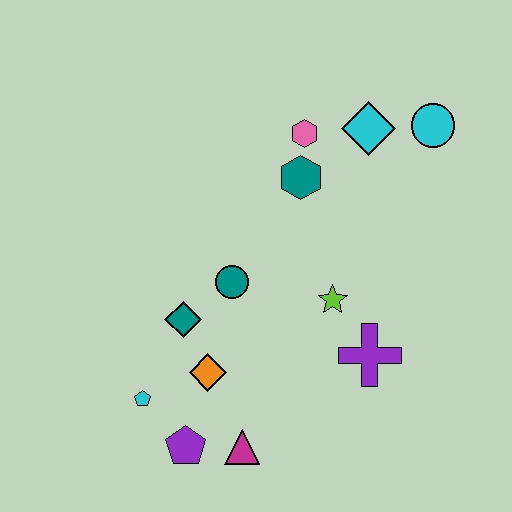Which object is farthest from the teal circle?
The cyan circle is farthest from the teal circle.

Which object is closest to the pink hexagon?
The teal hexagon is closest to the pink hexagon.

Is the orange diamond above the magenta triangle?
Yes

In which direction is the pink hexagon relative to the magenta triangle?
The pink hexagon is above the magenta triangle.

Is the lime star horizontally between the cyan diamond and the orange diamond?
Yes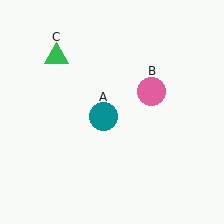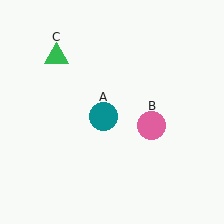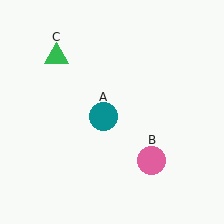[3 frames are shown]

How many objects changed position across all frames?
1 object changed position: pink circle (object B).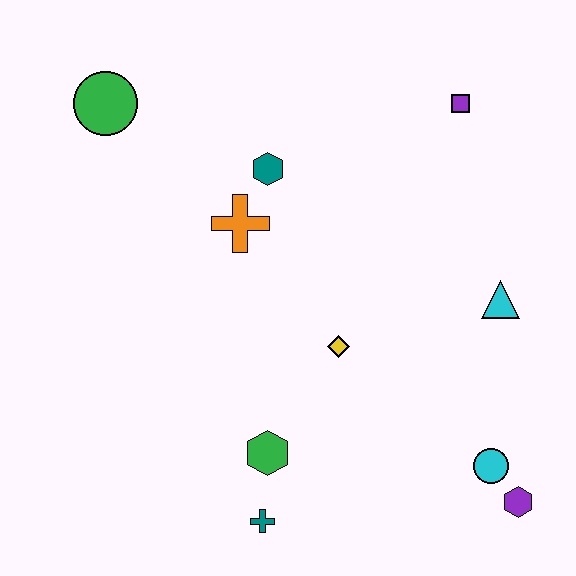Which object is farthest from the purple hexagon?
The green circle is farthest from the purple hexagon.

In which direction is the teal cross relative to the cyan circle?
The teal cross is to the left of the cyan circle.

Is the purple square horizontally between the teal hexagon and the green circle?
No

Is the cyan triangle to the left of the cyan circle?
No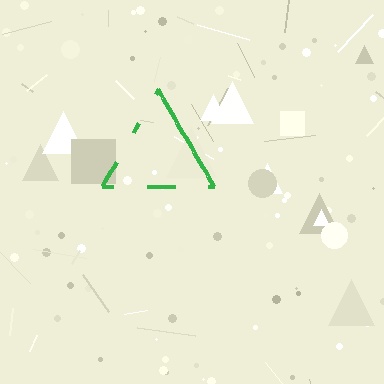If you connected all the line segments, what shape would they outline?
They would outline a triangle.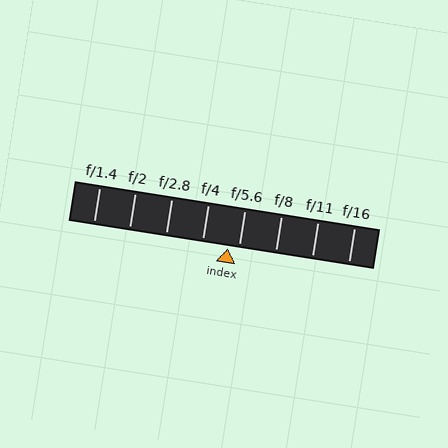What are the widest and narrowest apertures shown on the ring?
The widest aperture shown is f/1.4 and the narrowest is f/16.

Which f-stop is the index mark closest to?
The index mark is closest to f/5.6.